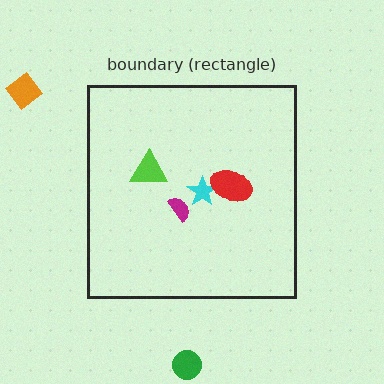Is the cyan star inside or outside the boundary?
Inside.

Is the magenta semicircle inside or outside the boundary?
Inside.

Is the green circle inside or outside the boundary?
Outside.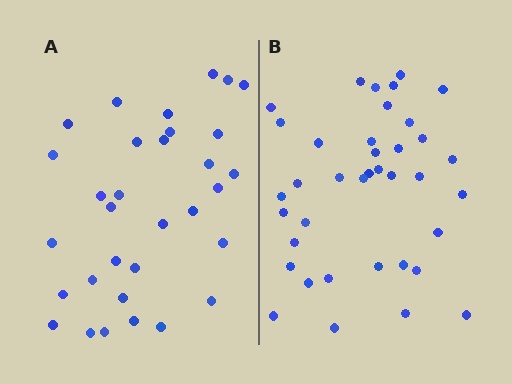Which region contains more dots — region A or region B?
Region B (the right region) has more dots.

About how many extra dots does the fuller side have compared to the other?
Region B has about 6 more dots than region A.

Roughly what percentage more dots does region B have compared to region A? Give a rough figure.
About 20% more.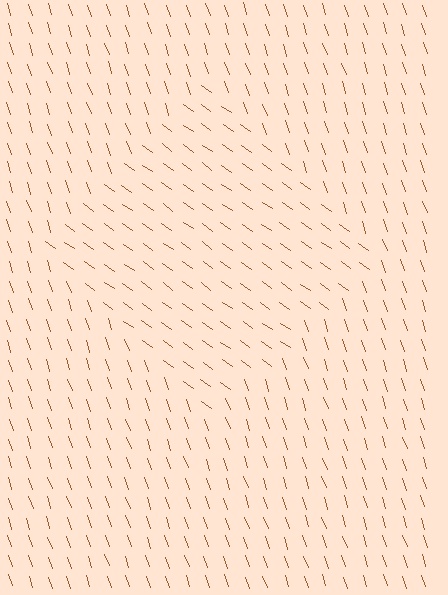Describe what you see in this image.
The image is filled with small brown line segments. A diamond region in the image has lines oriented differently from the surrounding lines, creating a visible texture boundary.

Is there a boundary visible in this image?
Yes, there is a texture boundary formed by a change in line orientation.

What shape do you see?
I see a diamond.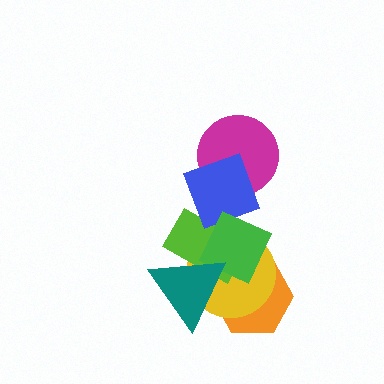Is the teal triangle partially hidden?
No, no other shape covers it.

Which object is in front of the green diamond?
The teal triangle is in front of the green diamond.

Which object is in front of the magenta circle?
The blue diamond is in front of the magenta circle.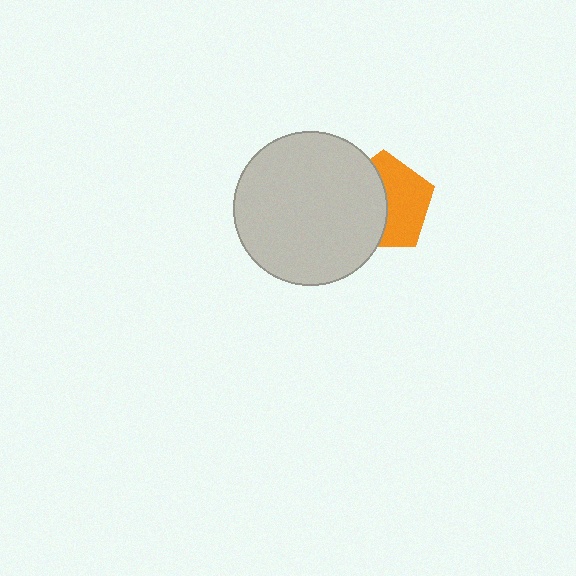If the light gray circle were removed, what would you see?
You would see the complete orange pentagon.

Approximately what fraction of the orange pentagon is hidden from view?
Roughly 48% of the orange pentagon is hidden behind the light gray circle.